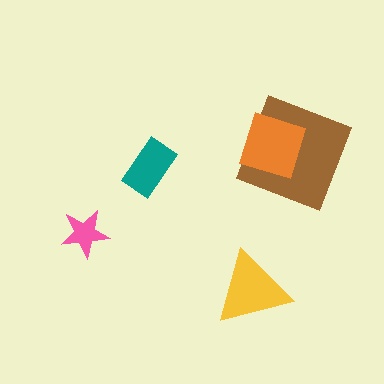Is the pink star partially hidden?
No, no other shape covers it.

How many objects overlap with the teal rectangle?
0 objects overlap with the teal rectangle.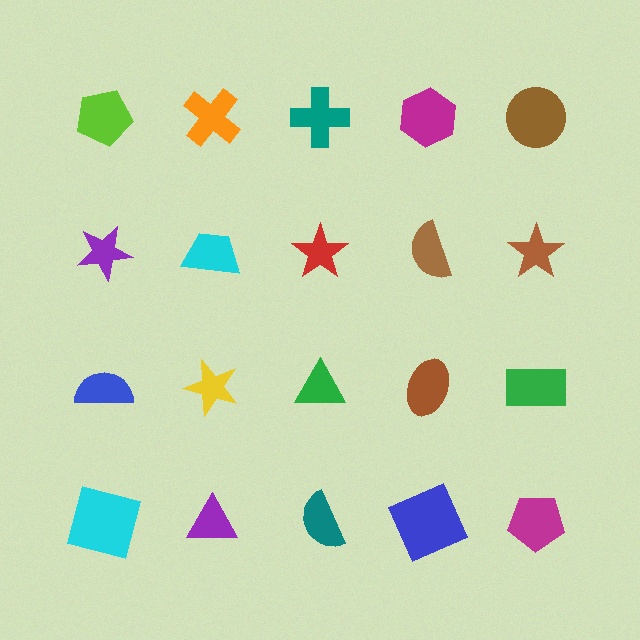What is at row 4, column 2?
A purple triangle.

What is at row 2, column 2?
A cyan trapezoid.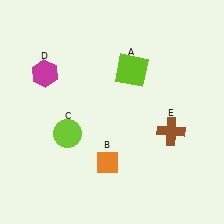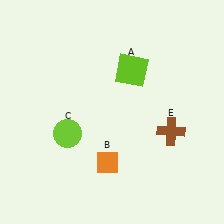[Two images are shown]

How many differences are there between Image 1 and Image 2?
There is 1 difference between the two images.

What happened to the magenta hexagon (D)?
The magenta hexagon (D) was removed in Image 2. It was in the top-left area of Image 1.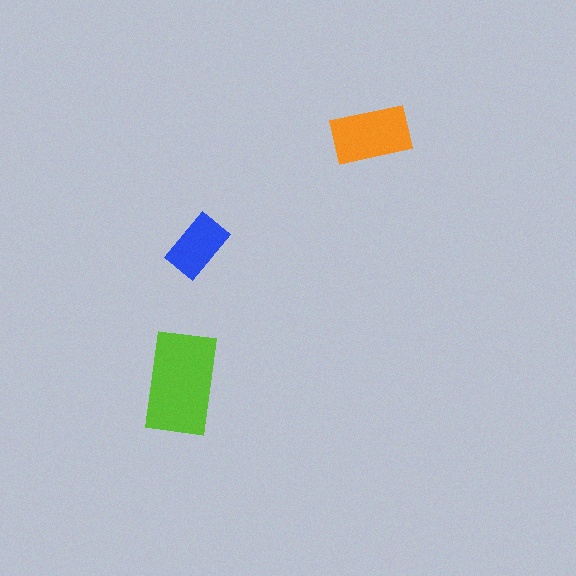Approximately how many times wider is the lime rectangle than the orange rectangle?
About 1.5 times wider.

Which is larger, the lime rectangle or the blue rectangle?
The lime one.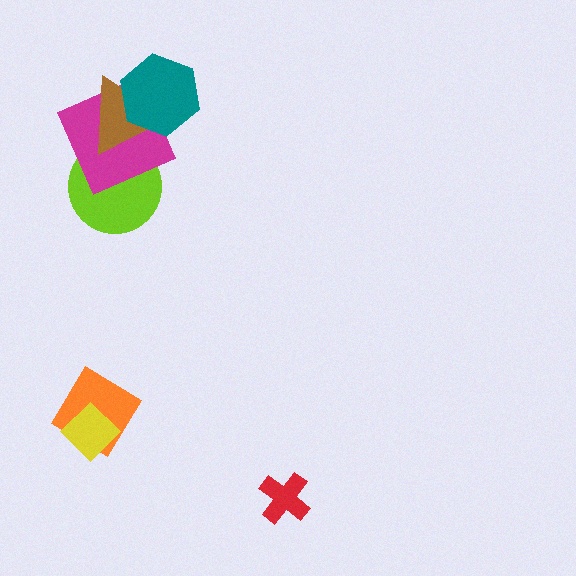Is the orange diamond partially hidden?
Yes, it is partially covered by another shape.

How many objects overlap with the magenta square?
3 objects overlap with the magenta square.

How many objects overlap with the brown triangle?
3 objects overlap with the brown triangle.